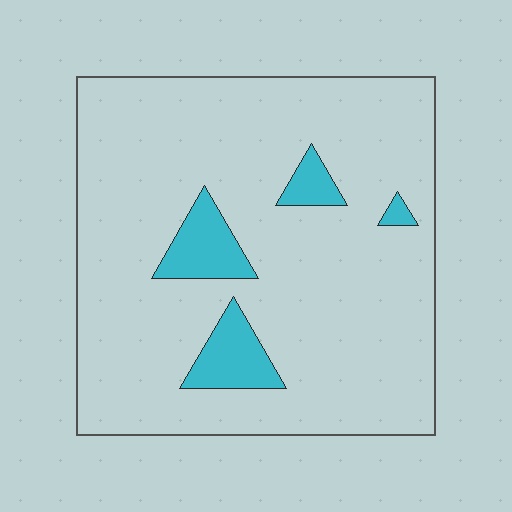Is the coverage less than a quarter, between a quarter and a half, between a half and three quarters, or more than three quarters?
Less than a quarter.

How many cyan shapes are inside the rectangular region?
4.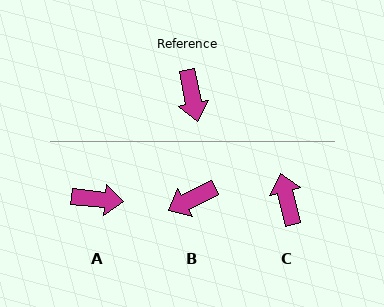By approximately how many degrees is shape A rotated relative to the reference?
Approximately 72 degrees counter-clockwise.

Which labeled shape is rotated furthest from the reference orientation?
C, about 177 degrees away.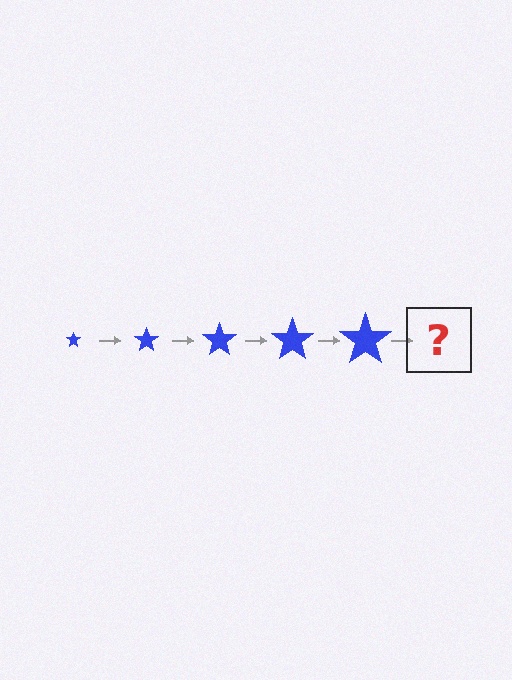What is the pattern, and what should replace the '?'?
The pattern is that the star gets progressively larger each step. The '?' should be a blue star, larger than the previous one.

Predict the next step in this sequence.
The next step is a blue star, larger than the previous one.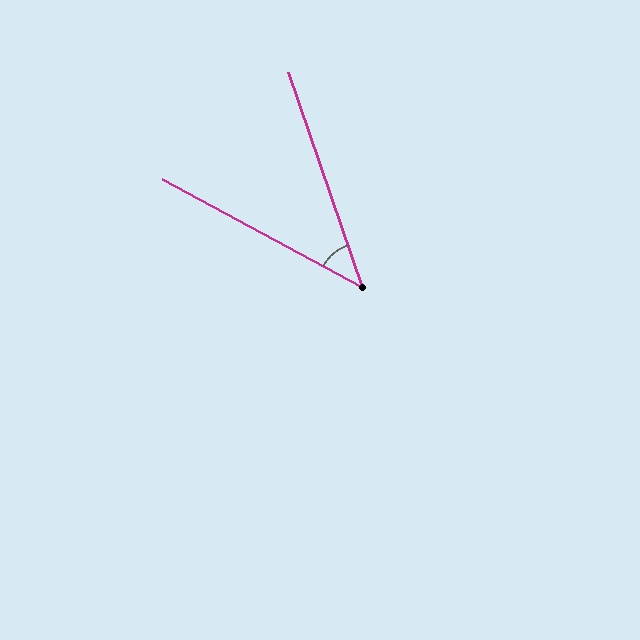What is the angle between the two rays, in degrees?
Approximately 43 degrees.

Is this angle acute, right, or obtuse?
It is acute.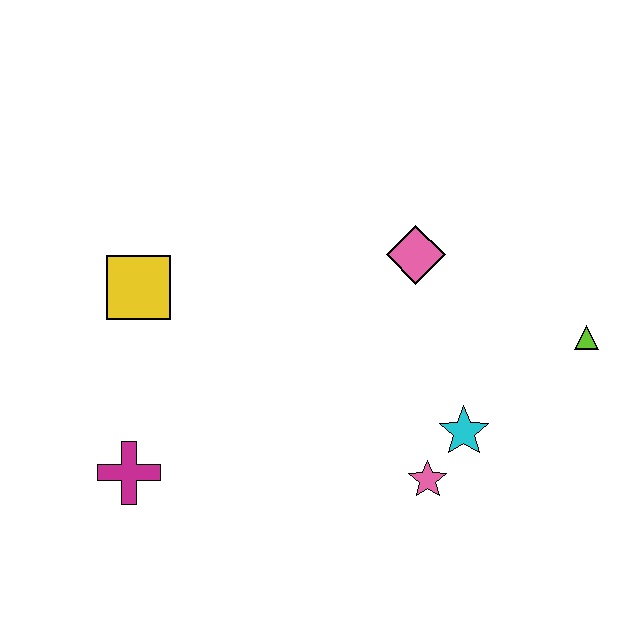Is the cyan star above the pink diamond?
No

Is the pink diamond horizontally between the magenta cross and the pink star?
Yes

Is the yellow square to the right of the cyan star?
No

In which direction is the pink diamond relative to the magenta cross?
The pink diamond is to the right of the magenta cross.